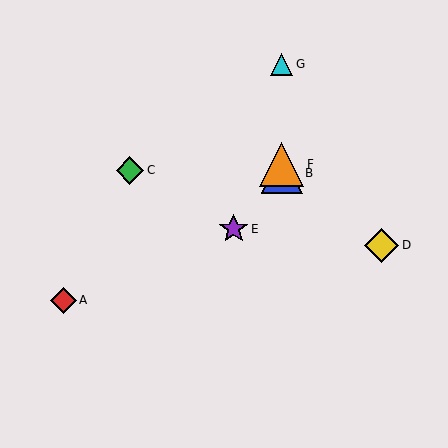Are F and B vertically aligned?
Yes, both are at x≈282.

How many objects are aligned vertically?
3 objects (B, F, G) are aligned vertically.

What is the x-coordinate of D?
Object D is at x≈381.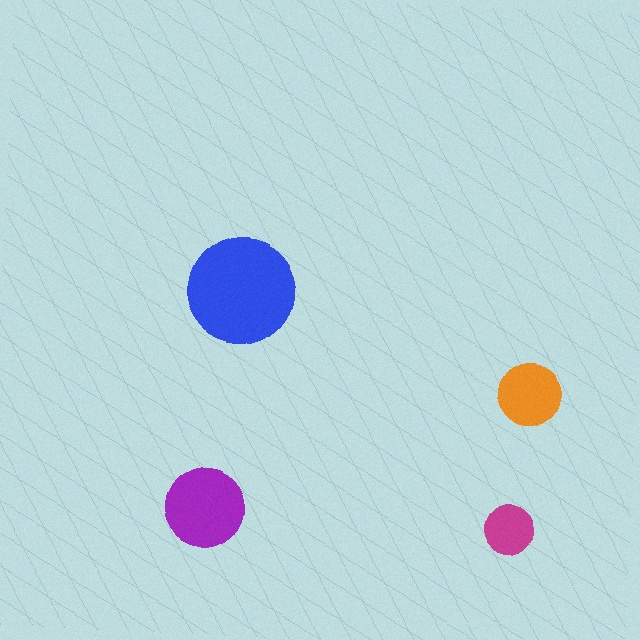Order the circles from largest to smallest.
the blue one, the purple one, the orange one, the magenta one.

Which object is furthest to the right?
The orange circle is rightmost.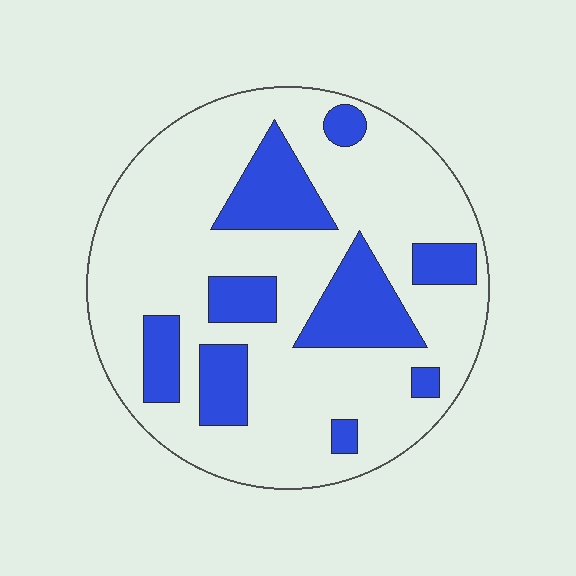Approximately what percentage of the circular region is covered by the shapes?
Approximately 25%.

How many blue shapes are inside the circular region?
9.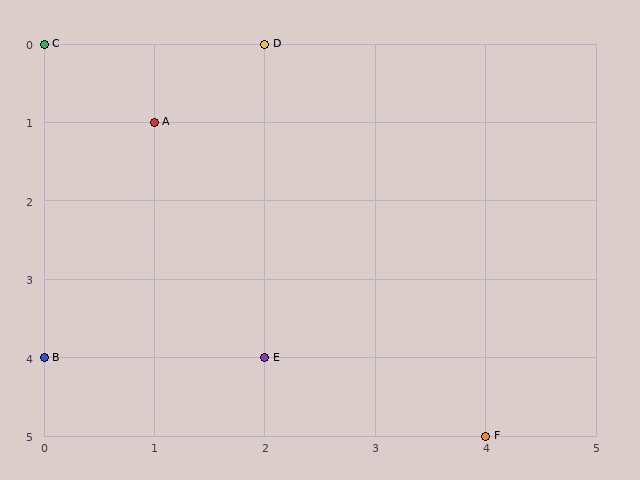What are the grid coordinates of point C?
Point C is at grid coordinates (0, 0).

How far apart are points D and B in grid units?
Points D and B are 2 columns and 4 rows apart (about 4.5 grid units diagonally).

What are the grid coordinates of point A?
Point A is at grid coordinates (1, 1).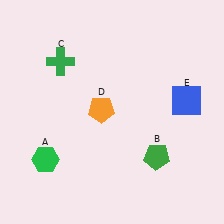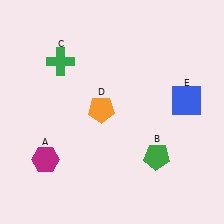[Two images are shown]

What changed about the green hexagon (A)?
In Image 1, A is green. In Image 2, it changed to magenta.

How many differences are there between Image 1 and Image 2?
There is 1 difference between the two images.